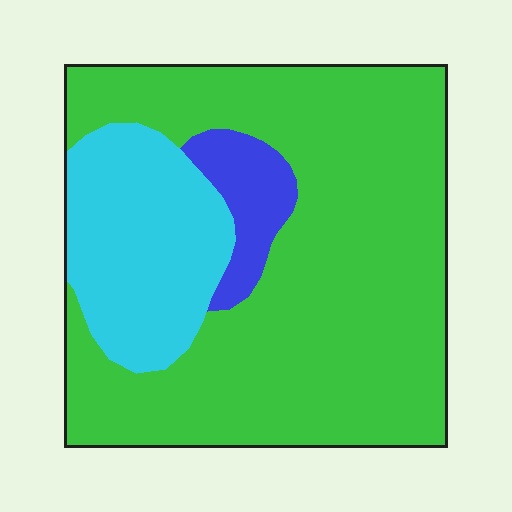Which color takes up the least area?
Blue, at roughly 5%.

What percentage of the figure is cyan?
Cyan covers 22% of the figure.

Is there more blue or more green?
Green.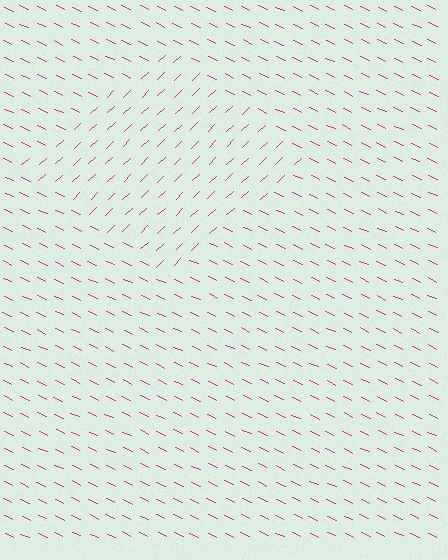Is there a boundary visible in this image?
Yes, there is a texture boundary formed by a change in line orientation.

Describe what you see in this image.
The image is filled with small magenta line segments. A diamond region in the image has lines oriented differently from the surrounding lines, creating a visible texture boundary.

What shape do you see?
I see a diamond.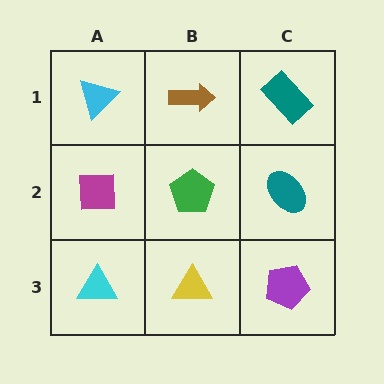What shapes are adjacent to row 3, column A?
A magenta square (row 2, column A), a yellow triangle (row 3, column B).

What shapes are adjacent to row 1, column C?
A teal ellipse (row 2, column C), a brown arrow (row 1, column B).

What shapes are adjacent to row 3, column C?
A teal ellipse (row 2, column C), a yellow triangle (row 3, column B).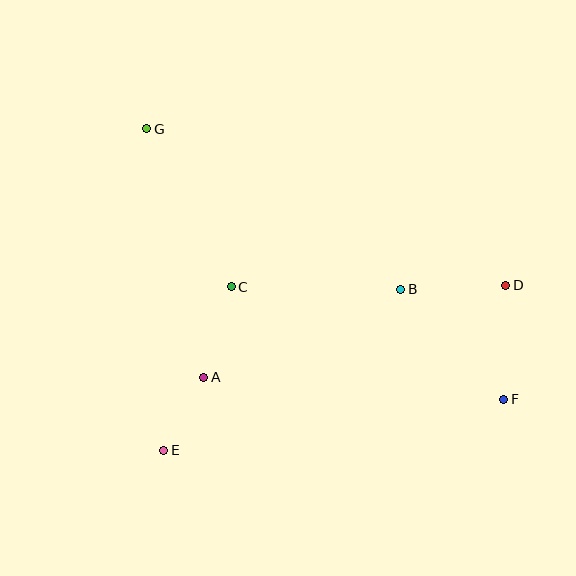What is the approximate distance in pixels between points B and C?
The distance between B and C is approximately 170 pixels.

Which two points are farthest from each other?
Points F and G are farthest from each other.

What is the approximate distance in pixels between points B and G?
The distance between B and G is approximately 301 pixels.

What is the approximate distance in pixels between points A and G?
The distance between A and G is approximately 255 pixels.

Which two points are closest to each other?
Points A and E are closest to each other.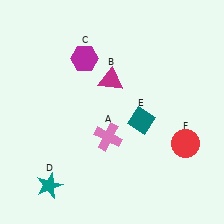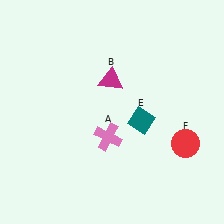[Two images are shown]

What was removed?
The magenta hexagon (C), the teal star (D) were removed in Image 2.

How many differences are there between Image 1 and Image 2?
There are 2 differences between the two images.